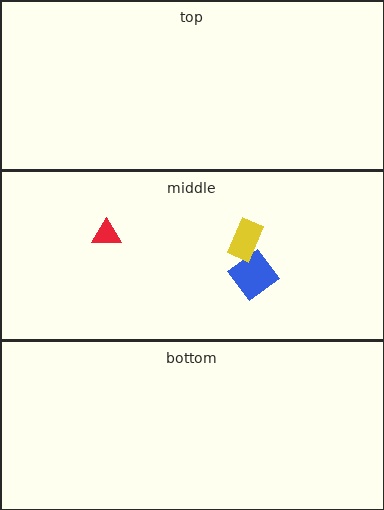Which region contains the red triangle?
The middle region.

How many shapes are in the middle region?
3.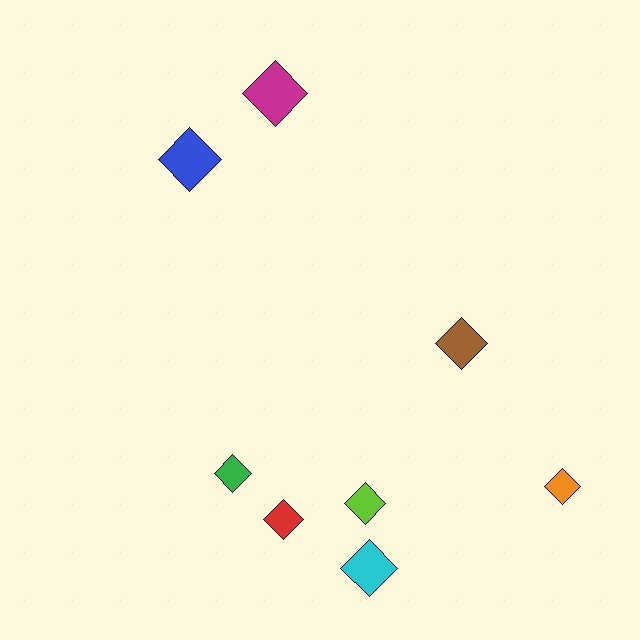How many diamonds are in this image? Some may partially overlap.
There are 8 diamonds.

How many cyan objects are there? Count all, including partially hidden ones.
There is 1 cyan object.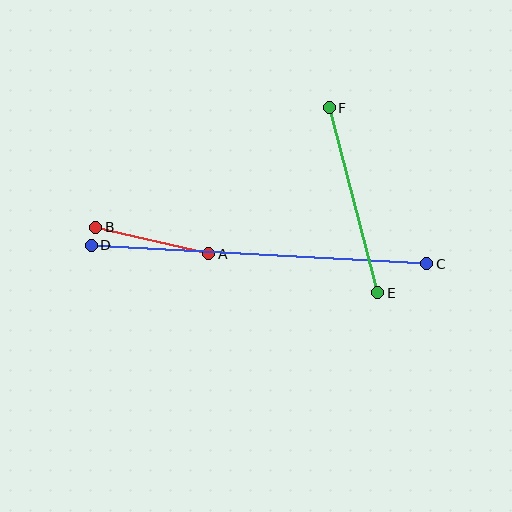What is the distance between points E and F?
The distance is approximately 191 pixels.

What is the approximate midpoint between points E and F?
The midpoint is at approximately (354, 200) pixels.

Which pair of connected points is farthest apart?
Points C and D are farthest apart.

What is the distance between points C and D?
The distance is approximately 336 pixels.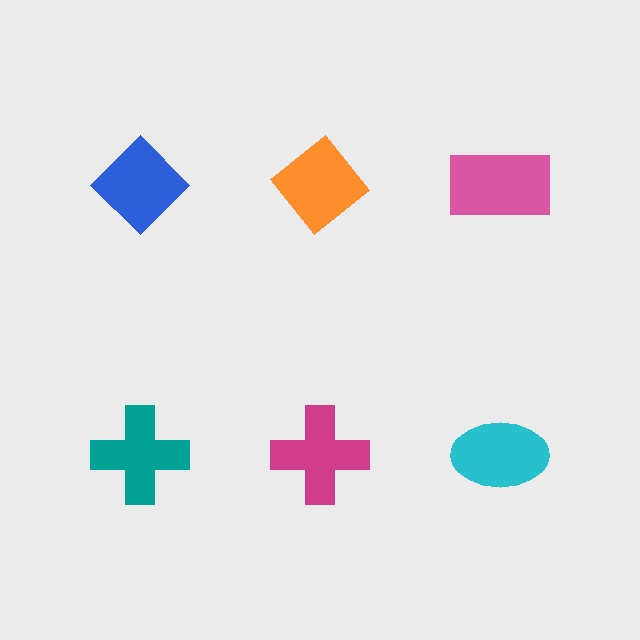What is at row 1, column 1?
A blue diamond.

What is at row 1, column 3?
A pink rectangle.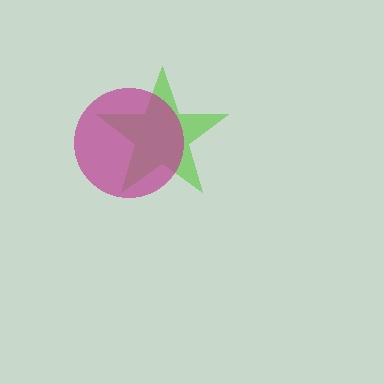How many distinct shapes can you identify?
There are 2 distinct shapes: a lime star, a magenta circle.